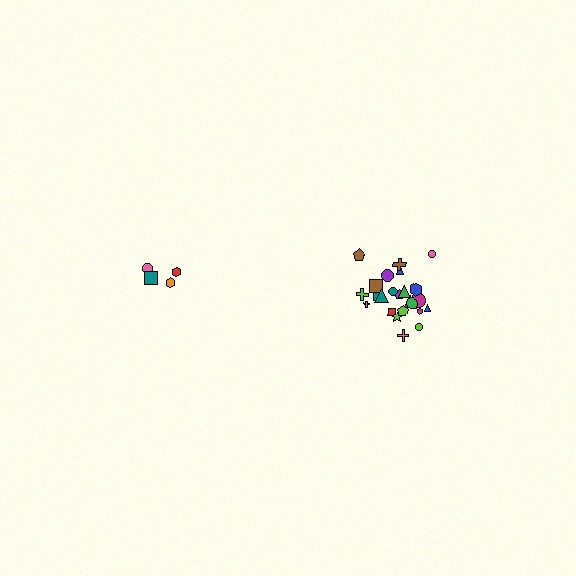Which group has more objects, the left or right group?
The right group.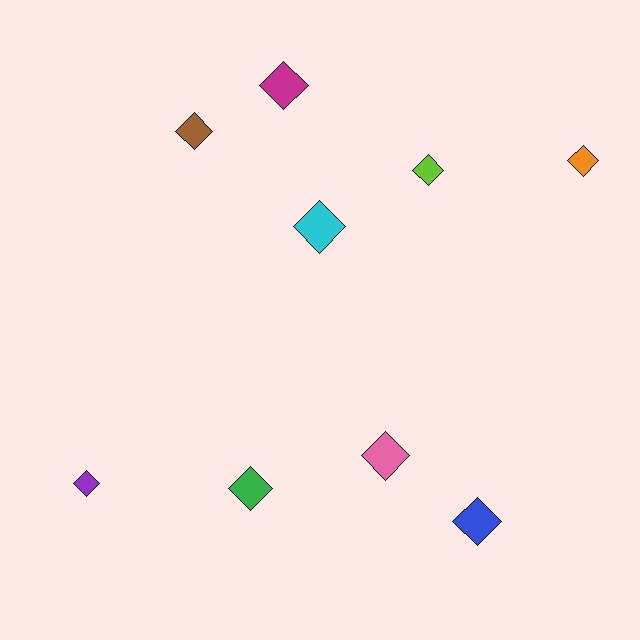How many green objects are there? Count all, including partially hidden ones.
There is 1 green object.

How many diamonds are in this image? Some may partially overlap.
There are 9 diamonds.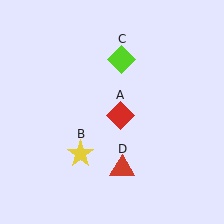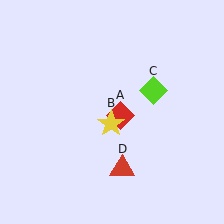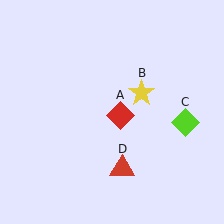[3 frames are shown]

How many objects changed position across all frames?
2 objects changed position: yellow star (object B), lime diamond (object C).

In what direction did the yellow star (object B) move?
The yellow star (object B) moved up and to the right.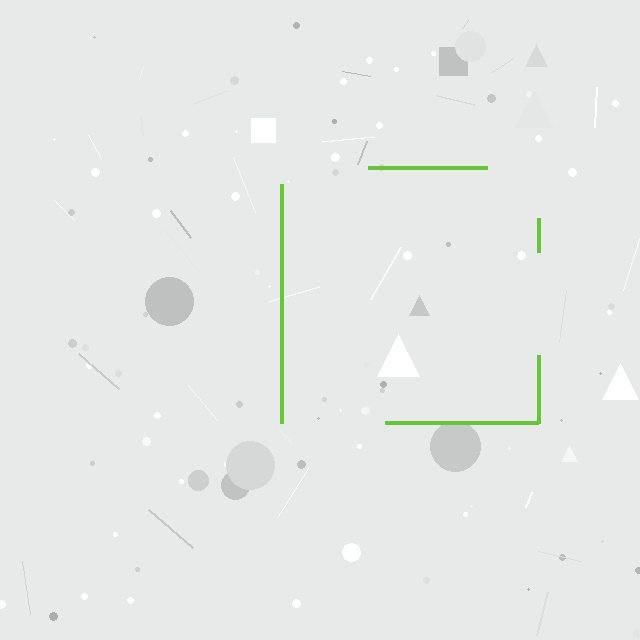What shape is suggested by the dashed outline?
The dashed outline suggests a square.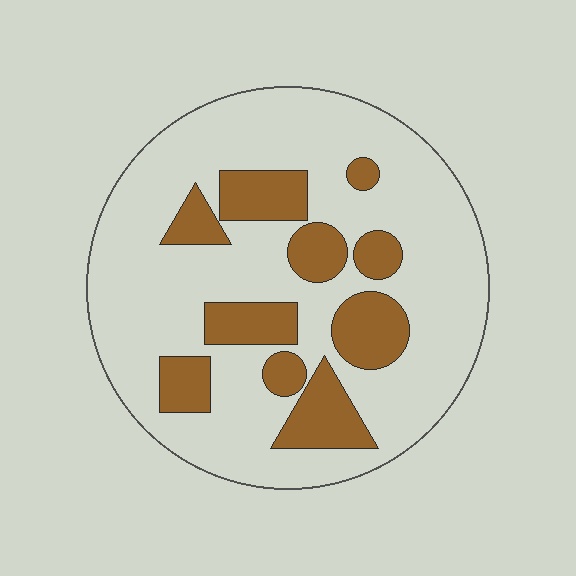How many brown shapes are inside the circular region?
10.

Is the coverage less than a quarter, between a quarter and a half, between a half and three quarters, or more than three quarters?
Less than a quarter.